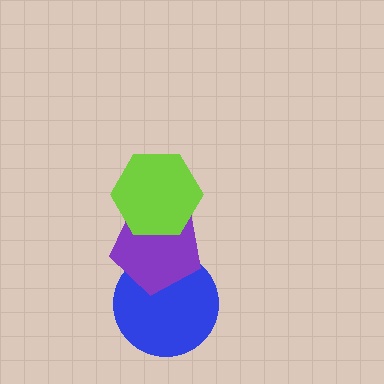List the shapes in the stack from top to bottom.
From top to bottom: the lime hexagon, the purple pentagon, the blue circle.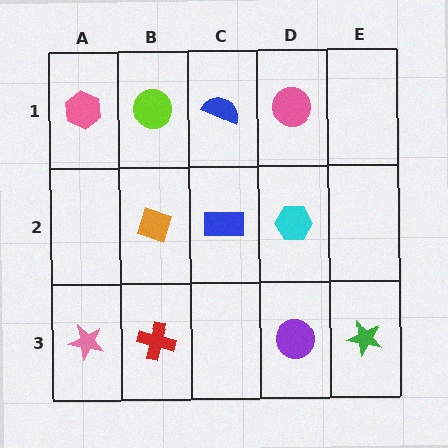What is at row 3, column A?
A pink star.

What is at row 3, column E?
A green star.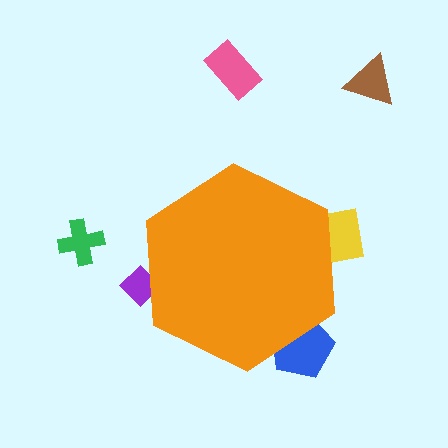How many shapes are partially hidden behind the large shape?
3 shapes are partially hidden.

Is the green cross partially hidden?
No, the green cross is fully visible.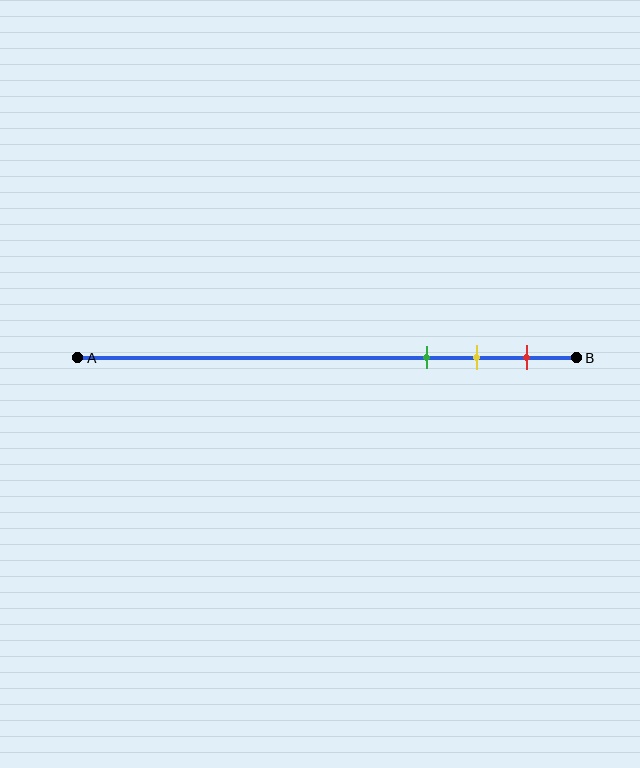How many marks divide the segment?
There are 3 marks dividing the segment.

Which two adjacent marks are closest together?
The yellow and red marks are the closest adjacent pair.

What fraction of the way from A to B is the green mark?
The green mark is approximately 70% (0.7) of the way from A to B.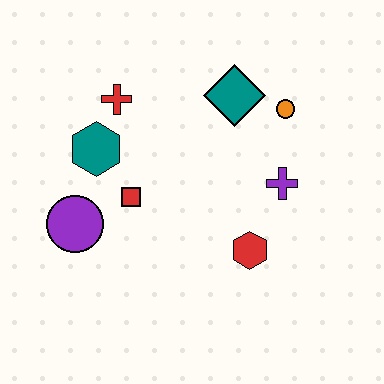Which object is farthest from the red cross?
The red hexagon is farthest from the red cross.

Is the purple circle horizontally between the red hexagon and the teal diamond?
No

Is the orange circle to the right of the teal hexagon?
Yes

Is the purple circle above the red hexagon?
Yes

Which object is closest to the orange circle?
The teal diamond is closest to the orange circle.